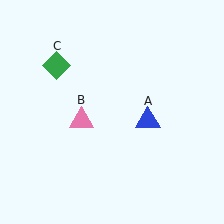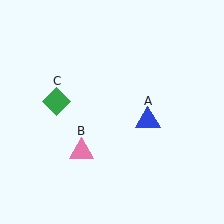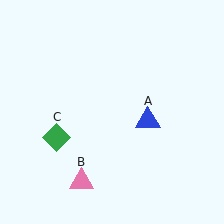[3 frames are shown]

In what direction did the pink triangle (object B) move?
The pink triangle (object B) moved down.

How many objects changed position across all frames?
2 objects changed position: pink triangle (object B), green diamond (object C).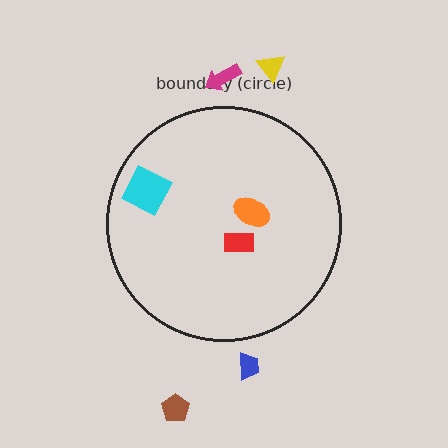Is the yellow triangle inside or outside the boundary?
Outside.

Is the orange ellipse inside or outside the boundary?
Inside.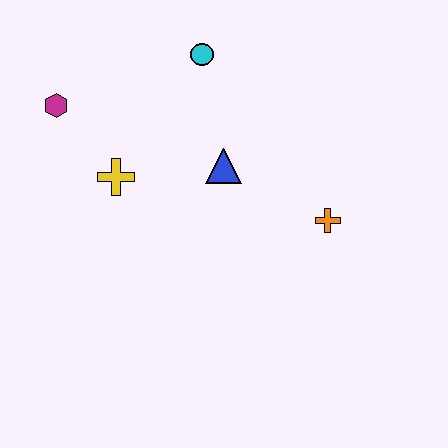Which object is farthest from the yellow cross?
The orange cross is farthest from the yellow cross.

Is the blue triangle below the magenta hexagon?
Yes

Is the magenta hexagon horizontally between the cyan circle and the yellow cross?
No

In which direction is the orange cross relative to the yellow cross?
The orange cross is to the right of the yellow cross.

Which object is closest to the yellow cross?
The magenta hexagon is closest to the yellow cross.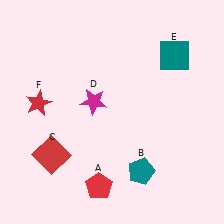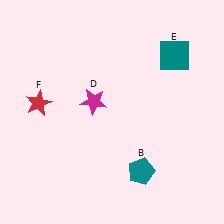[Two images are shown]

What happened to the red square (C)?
The red square (C) was removed in Image 2. It was in the bottom-left area of Image 1.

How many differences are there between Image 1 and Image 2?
There are 2 differences between the two images.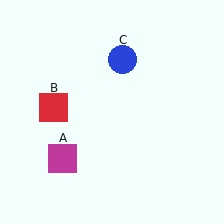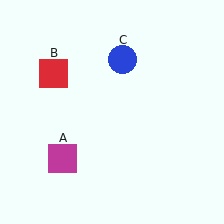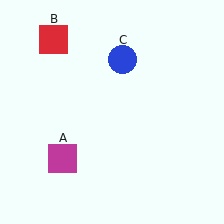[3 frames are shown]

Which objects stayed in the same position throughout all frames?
Magenta square (object A) and blue circle (object C) remained stationary.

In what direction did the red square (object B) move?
The red square (object B) moved up.